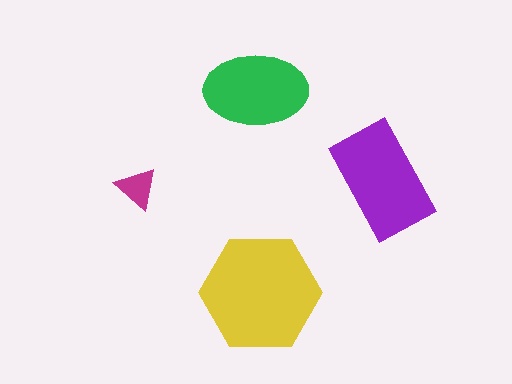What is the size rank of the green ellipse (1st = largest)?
3rd.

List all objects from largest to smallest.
The yellow hexagon, the purple rectangle, the green ellipse, the magenta triangle.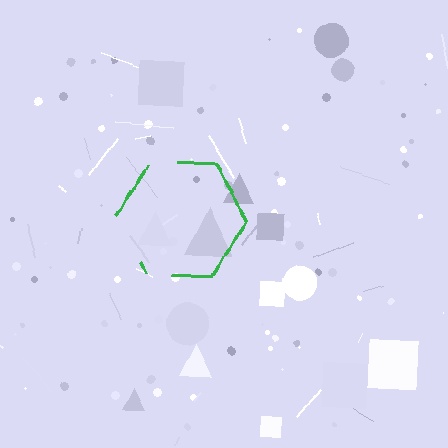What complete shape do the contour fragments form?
The contour fragments form a hexagon.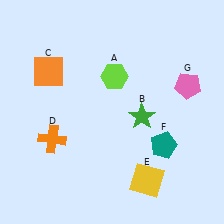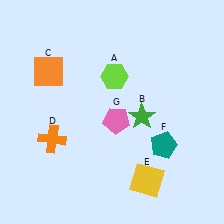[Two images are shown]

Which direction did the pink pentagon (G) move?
The pink pentagon (G) moved left.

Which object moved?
The pink pentagon (G) moved left.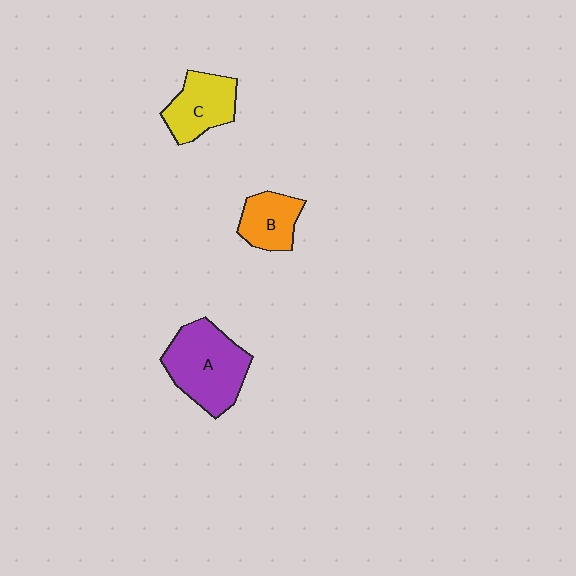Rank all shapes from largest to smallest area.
From largest to smallest: A (purple), C (yellow), B (orange).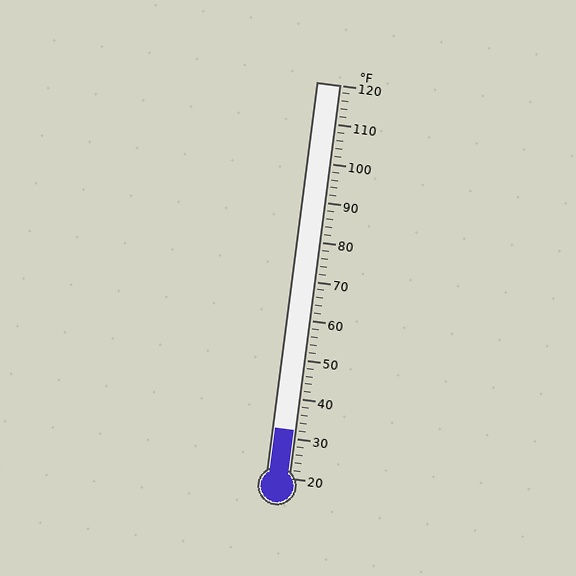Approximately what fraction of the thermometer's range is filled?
The thermometer is filled to approximately 10% of its range.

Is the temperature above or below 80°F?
The temperature is below 80°F.